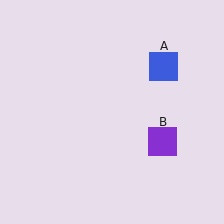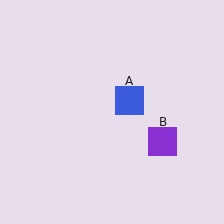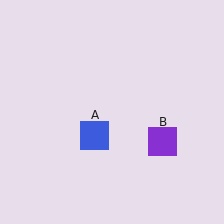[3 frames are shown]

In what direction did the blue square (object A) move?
The blue square (object A) moved down and to the left.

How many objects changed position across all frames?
1 object changed position: blue square (object A).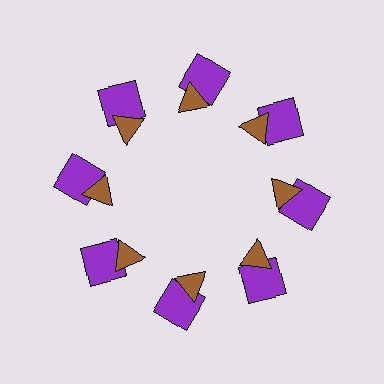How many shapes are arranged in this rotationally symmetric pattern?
There are 16 shapes, arranged in 8 groups of 2.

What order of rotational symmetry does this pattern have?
This pattern has 8-fold rotational symmetry.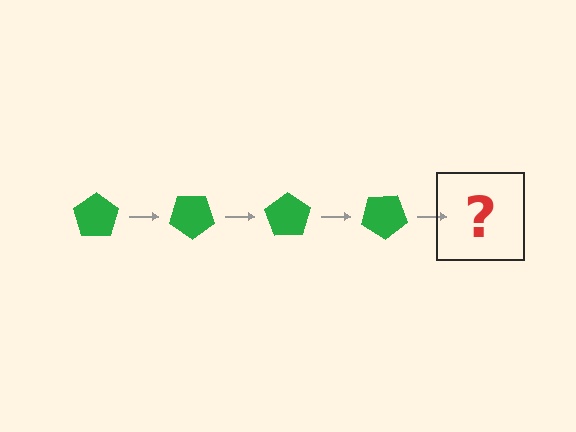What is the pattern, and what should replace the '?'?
The pattern is that the pentagon rotates 35 degrees each step. The '?' should be a green pentagon rotated 140 degrees.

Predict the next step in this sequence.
The next step is a green pentagon rotated 140 degrees.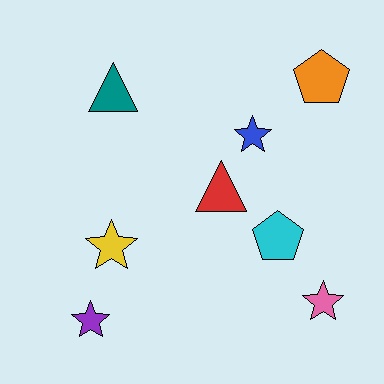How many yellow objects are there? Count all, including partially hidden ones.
There is 1 yellow object.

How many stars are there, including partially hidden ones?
There are 4 stars.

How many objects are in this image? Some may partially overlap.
There are 8 objects.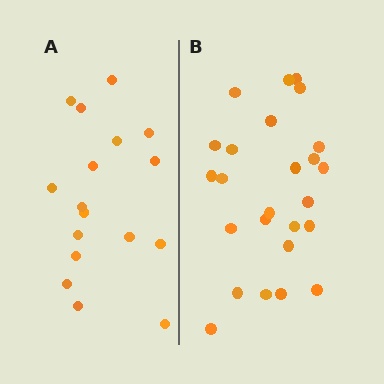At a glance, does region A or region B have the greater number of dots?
Region B (the right region) has more dots.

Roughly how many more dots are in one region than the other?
Region B has roughly 8 or so more dots than region A.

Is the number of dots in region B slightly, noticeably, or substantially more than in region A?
Region B has substantially more. The ratio is roughly 1.5 to 1.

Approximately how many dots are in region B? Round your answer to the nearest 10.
About 20 dots. (The exact count is 25, which rounds to 20.)